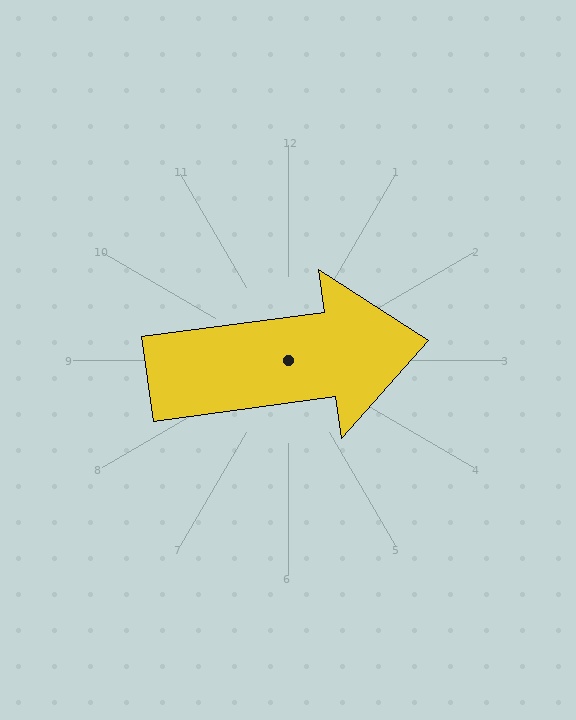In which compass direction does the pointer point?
East.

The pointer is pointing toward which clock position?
Roughly 3 o'clock.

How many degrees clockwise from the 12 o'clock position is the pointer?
Approximately 82 degrees.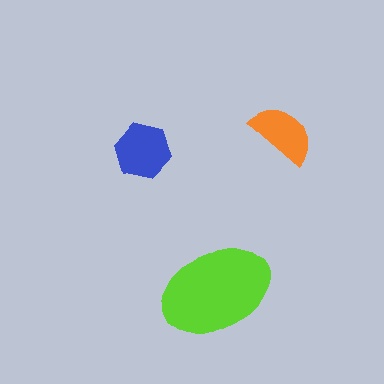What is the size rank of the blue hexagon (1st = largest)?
2nd.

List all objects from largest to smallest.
The lime ellipse, the blue hexagon, the orange semicircle.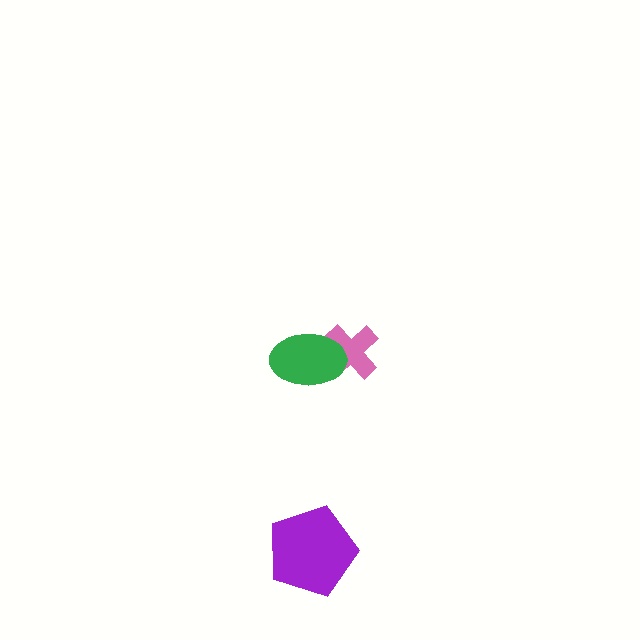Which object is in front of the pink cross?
The green ellipse is in front of the pink cross.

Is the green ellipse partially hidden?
No, no other shape covers it.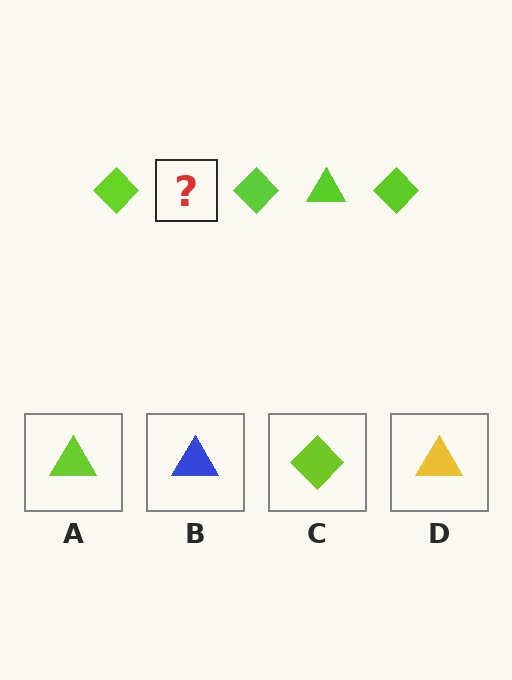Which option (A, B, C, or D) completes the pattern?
A.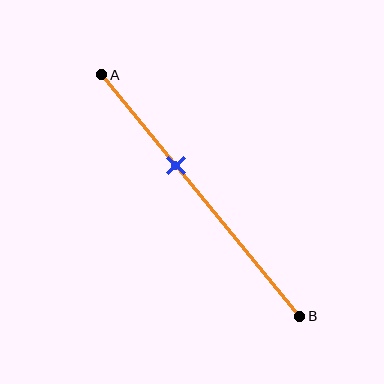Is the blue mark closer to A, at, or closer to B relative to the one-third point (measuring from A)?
The blue mark is closer to point B than the one-third point of segment AB.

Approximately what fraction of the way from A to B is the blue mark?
The blue mark is approximately 40% of the way from A to B.